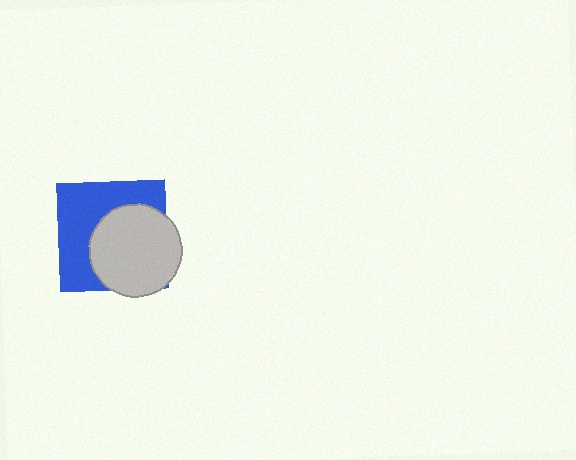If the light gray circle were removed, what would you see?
You would see the complete blue square.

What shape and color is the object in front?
The object in front is a light gray circle.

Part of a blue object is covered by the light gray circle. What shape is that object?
It is a square.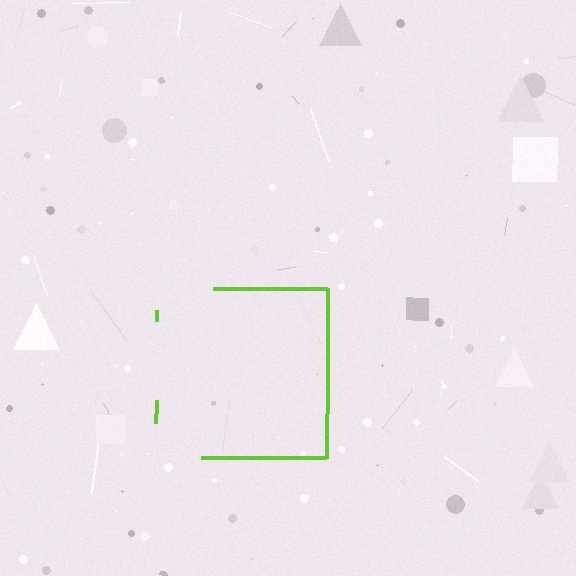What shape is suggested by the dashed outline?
The dashed outline suggests a square.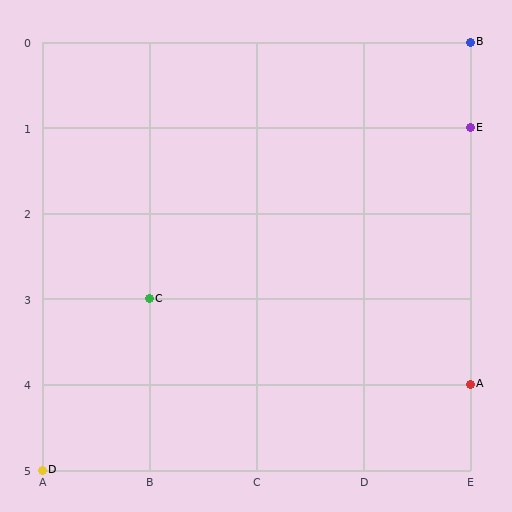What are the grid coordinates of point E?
Point E is at grid coordinates (E, 1).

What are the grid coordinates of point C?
Point C is at grid coordinates (B, 3).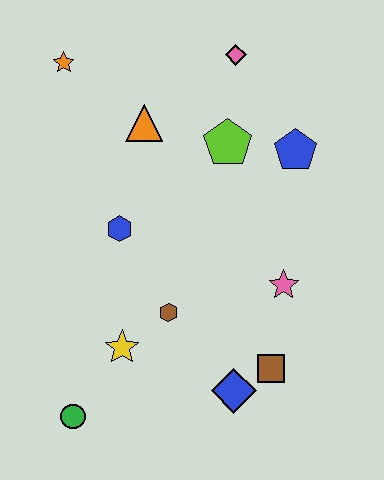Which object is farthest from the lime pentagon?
The green circle is farthest from the lime pentagon.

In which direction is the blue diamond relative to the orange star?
The blue diamond is below the orange star.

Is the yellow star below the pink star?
Yes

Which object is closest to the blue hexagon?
The brown hexagon is closest to the blue hexagon.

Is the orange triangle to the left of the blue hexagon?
No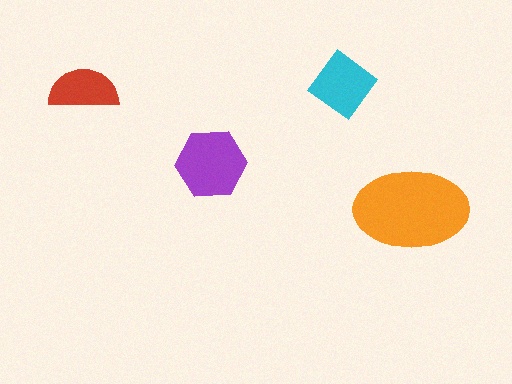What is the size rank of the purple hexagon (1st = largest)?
2nd.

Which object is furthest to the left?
The red semicircle is leftmost.